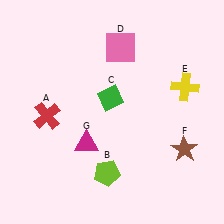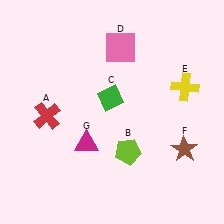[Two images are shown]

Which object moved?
The lime pentagon (B) moved up.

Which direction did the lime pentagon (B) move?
The lime pentagon (B) moved up.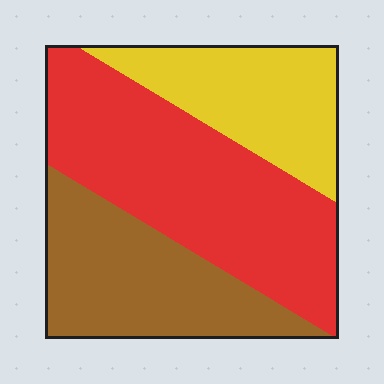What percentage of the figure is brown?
Brown covers about 30% of the figure.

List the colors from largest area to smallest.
From largest to smallest: red, brown, yellow.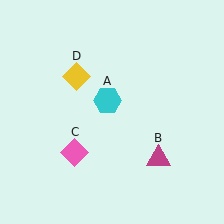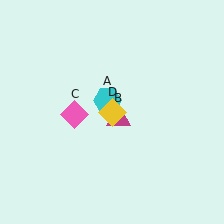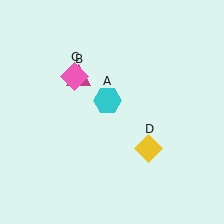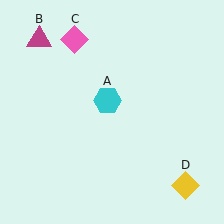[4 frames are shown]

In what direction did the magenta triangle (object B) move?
The magenta triangle (object B) moved up and to the left.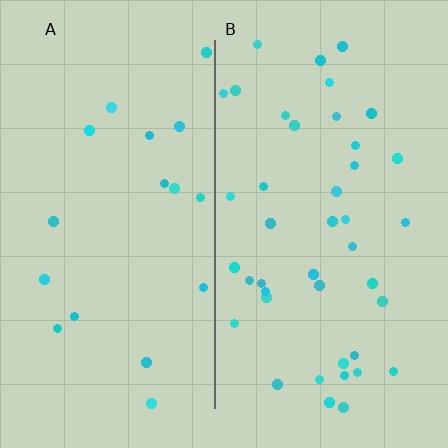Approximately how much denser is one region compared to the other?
Approximately 2.4× — region B over region A.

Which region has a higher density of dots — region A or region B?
B (the right).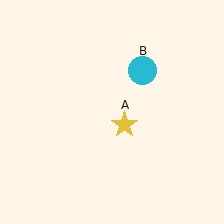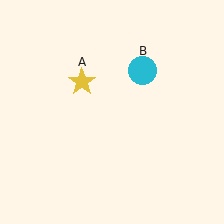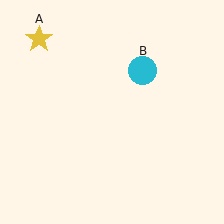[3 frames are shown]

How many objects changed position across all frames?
1 object changed position: yellow star (object A).